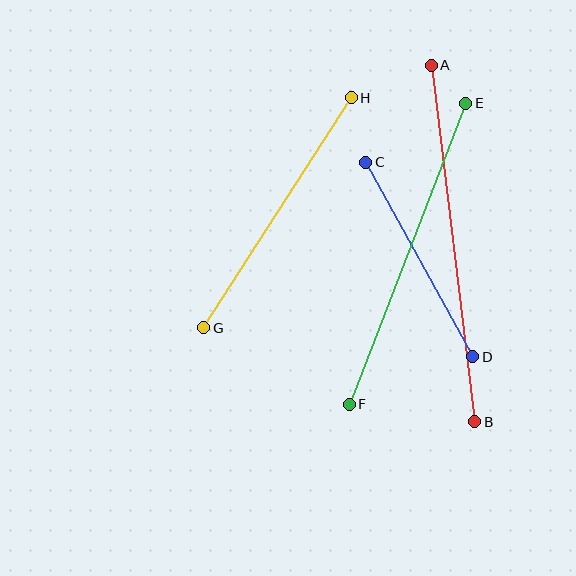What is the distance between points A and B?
The distance is approximately 359 pixels.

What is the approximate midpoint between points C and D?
The midpoint is at approximately (419, 259) pixels.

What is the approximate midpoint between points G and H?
The midpoint is at approximately (277, 213) pixels.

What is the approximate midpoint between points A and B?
The midpoint is at approximately (453, 244) pixels.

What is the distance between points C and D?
The distance is approximately 222 pixels.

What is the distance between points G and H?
The distance is approximately 273 pixels.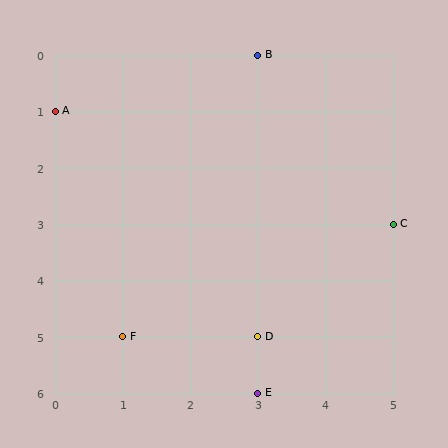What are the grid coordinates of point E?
Point E is at grid coordinates (3, 6).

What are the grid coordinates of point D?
Point D is at grid coordinates (3, 5).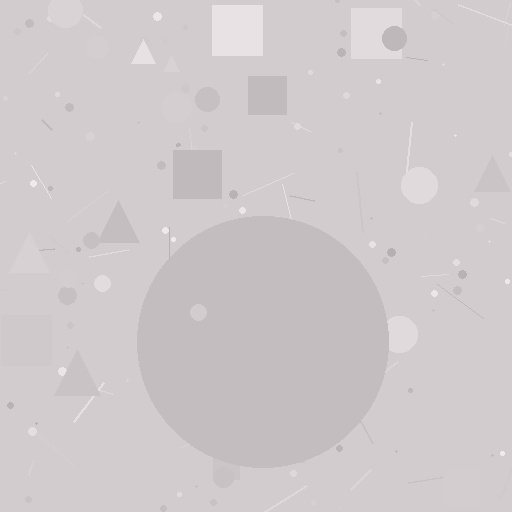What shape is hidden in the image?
A circle is hidden in the image.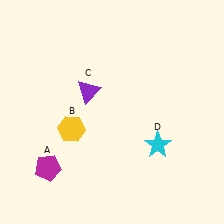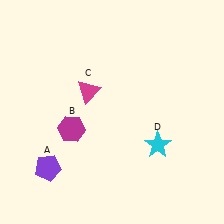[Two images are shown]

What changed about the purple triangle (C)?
In Image 1, C is purple. In Image 2, it changed to magenta.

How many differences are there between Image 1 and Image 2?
There are 3 differences between the two images.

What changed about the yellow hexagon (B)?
In Image 1, B is yellow. In Image 2, it changed to magenta.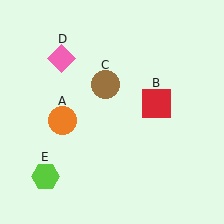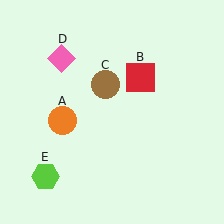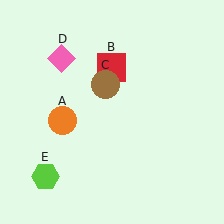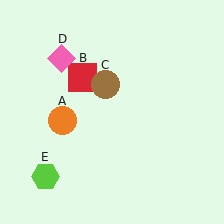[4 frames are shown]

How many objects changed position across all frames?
1 object changed position: red square (object B).